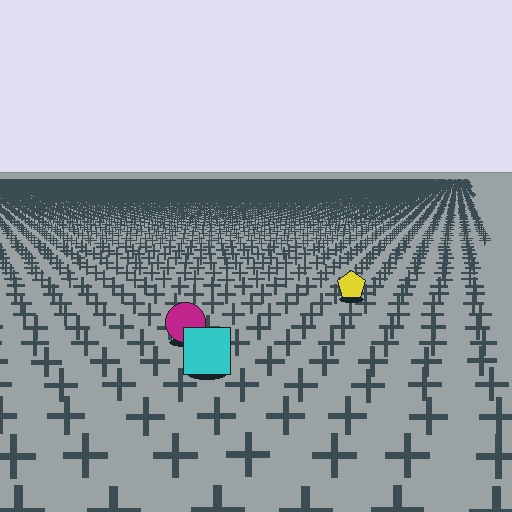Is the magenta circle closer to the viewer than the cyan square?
No. The cyan square is closer — you can tell from the texture gradient: the ground texture is coarser near it.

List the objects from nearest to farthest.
From nearest to farthest: the cyan square, the magenta circle, the yellow pentagon.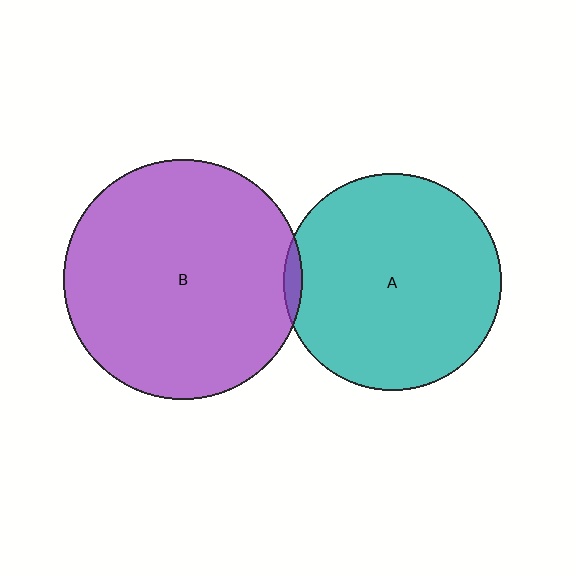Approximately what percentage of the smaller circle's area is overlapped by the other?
Approximately 5%.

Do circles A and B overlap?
Yes.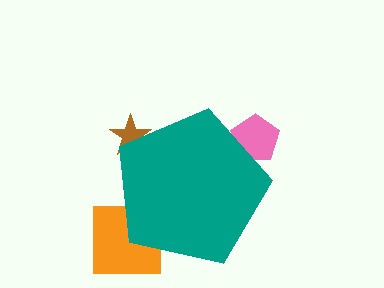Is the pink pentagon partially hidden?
Yes, the pink pentagon is partially hidden behind the teal pentagon.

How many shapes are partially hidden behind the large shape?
3 shapes are partially hidden.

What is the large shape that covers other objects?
A teal pentagon.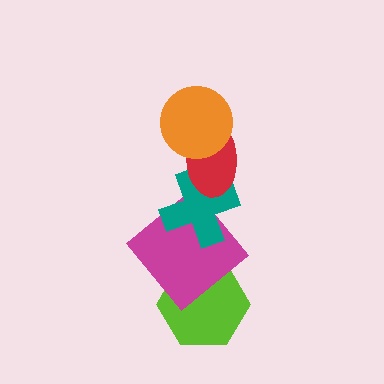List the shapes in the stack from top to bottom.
From top to bottom: the orange circle, the red ellipse, the teal cross, the magenta diamond, the lime hexagon.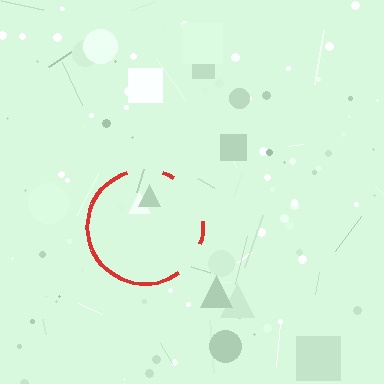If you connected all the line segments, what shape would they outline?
They would outline a circle.